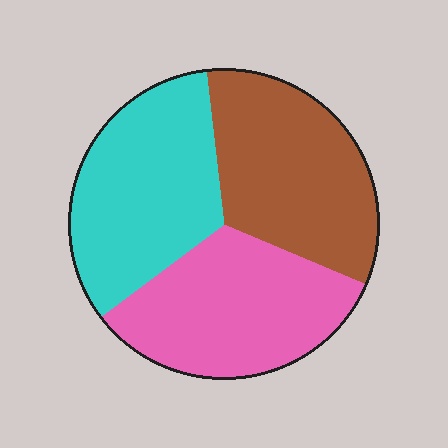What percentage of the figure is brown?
Brown covers roughly 35% of the figure.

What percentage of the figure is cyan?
Cyan covers about 35% of the figure.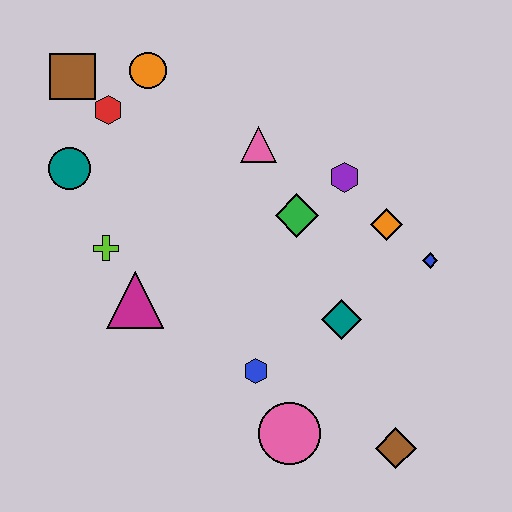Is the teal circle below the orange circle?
Yes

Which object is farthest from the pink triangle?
The brown diamond is farthest from the pink triangle.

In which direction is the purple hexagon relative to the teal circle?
The purple hexagon is to the right of the teal circle.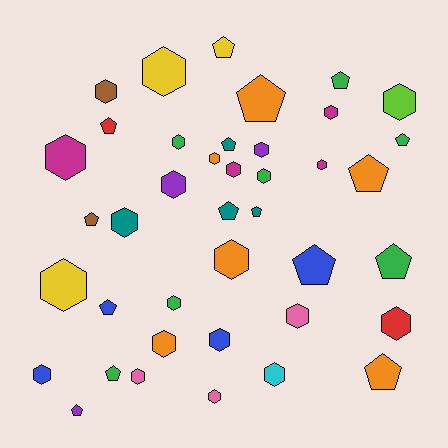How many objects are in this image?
There are 40 objects.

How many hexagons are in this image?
There are 24 hexagons.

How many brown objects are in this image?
There are 2 brown objects.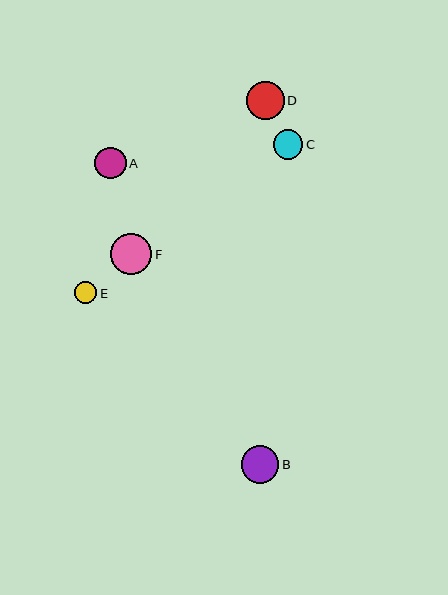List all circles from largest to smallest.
From largest to smallest: F, B, D, A, C, E.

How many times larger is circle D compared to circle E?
Circle D is approximately 1.7 times the size of circle E.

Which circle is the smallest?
Circle E is the smallest with a size of approximately 22 pixels.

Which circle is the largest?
Circle F is the largest with a size of approximately 41 pixels.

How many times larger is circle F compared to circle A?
Circle F is approximately 1.3 times the size of circle A.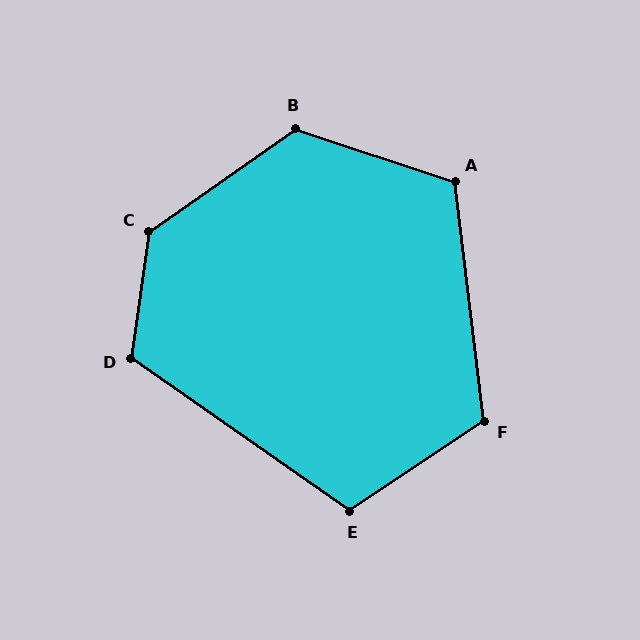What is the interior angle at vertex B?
Approximately 126 degrees (obtuse).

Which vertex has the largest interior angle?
C, at approximately 133 degrees.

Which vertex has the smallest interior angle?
E, at approximately 112 degrees.